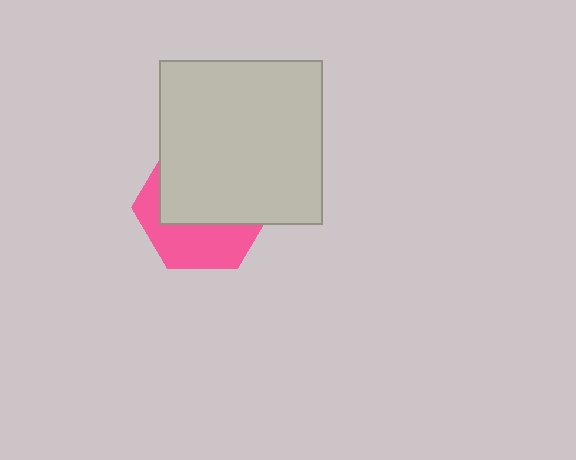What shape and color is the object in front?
The object in front is a light gray square.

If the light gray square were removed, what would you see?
You would see the complete pink hexagon.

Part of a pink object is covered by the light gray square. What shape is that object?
It is a hexagon.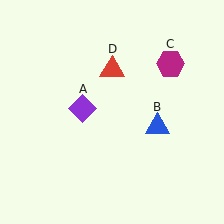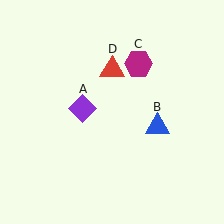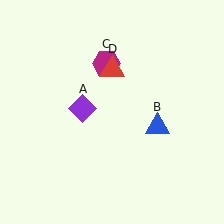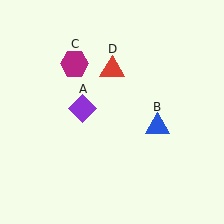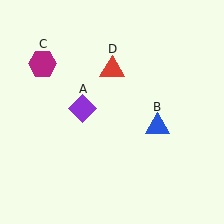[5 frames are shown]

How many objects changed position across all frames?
1 object changed position: magenta hexagon (object C).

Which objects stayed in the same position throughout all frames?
Purple diamond (object A) and blue triangle (object B) and red triangle (object D) remained stationary.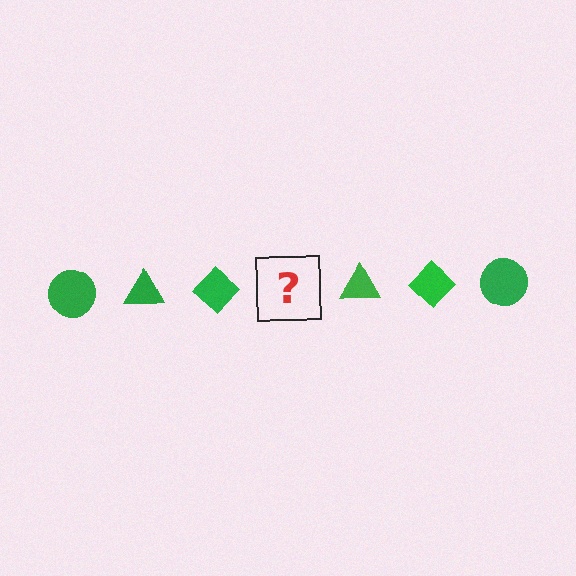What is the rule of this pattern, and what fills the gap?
The rule is that the pattern cycles through circle, triangle, diamond shapes in green. The gap should be filled with a green circle.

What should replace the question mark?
The question mark should be replaced with a green circle.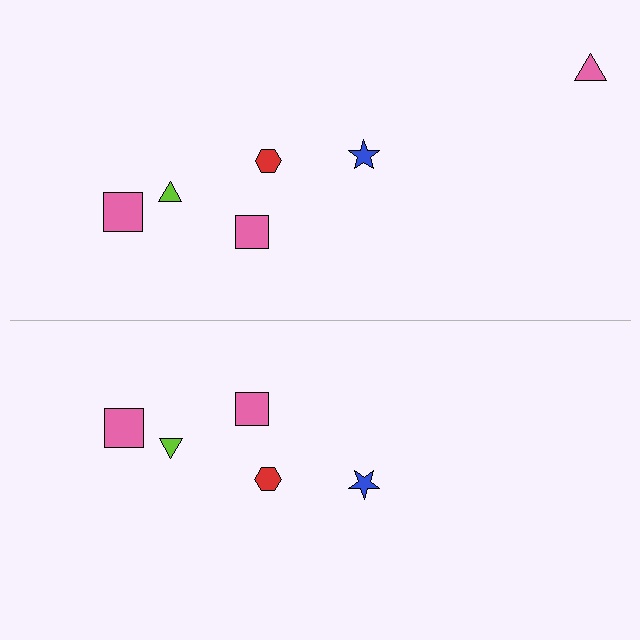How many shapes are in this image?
There are 11 shapes in this image.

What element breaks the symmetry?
A pink triangle is missing from the bottom side.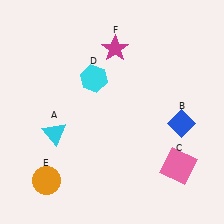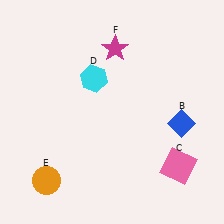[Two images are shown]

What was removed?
The cyan triangle (A) was removed in Image 2.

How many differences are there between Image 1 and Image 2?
There is 1 difference between the two images.